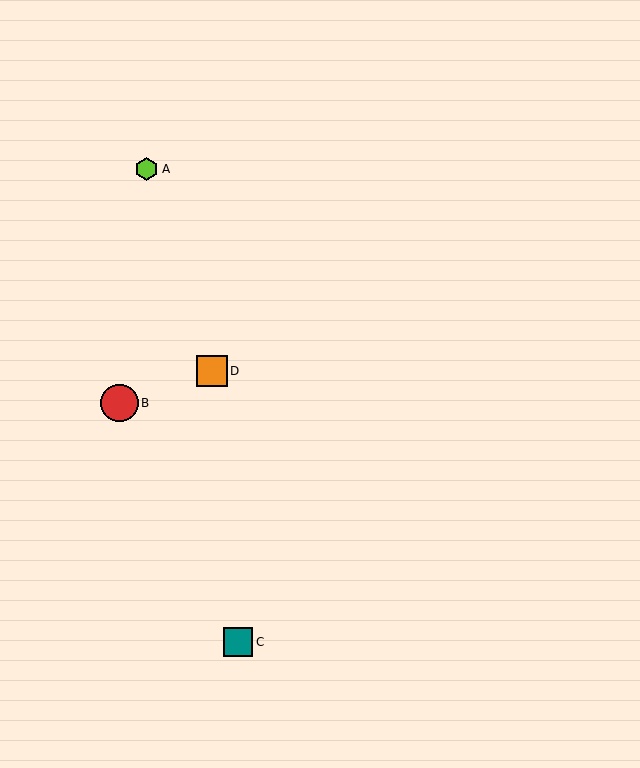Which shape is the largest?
The red circle (labeled B) is the largest.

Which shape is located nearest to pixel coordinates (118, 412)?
The red circle (labeled B) at (119, 403) is nearest to that location.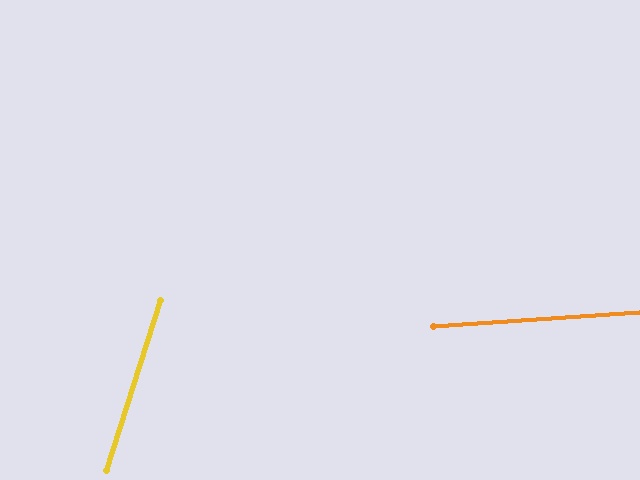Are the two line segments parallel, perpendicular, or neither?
Neither parallel nor perpendicular — they differ by about 68°.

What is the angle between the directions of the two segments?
Approximately 68 degrees.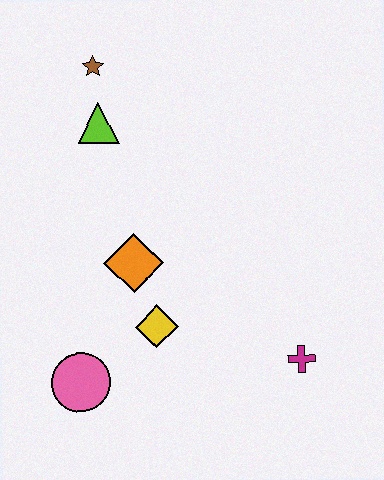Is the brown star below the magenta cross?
No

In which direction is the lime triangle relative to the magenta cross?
The lime triangle is above the magenta cross.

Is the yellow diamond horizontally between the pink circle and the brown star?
No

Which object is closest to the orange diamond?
The yellow diamond is closest to the orange diamond.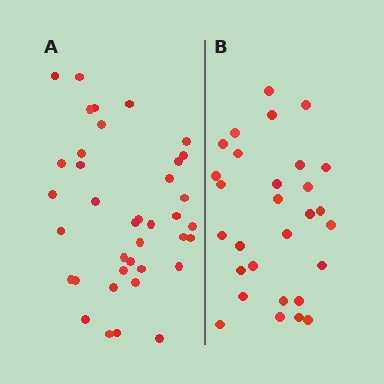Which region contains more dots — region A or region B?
Region A (the left region) has more dots.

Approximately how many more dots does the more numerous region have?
Region A has roughly 8 or so more dots than region B.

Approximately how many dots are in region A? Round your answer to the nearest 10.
About 40 dots. (The exact count is 38, which rounds to 40.)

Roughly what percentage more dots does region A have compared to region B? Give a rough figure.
About 30% more.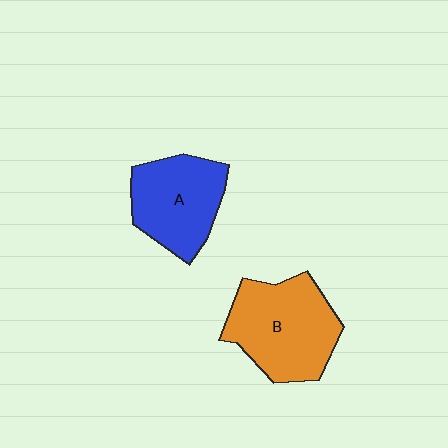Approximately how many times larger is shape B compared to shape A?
Approximately 1.2 times.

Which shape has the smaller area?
Shape A (blue).